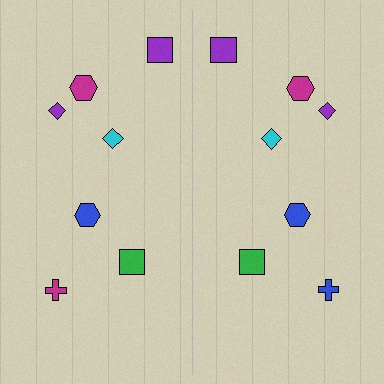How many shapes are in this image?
There are 14 shapes in this image.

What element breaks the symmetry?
The blue cross on the right side breaks the symmetry — its mirror counterpart is magenta.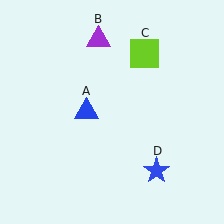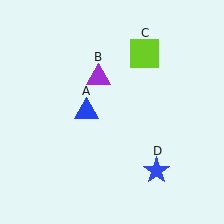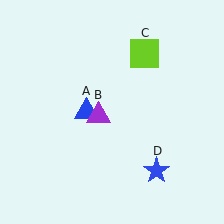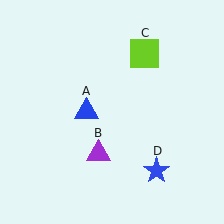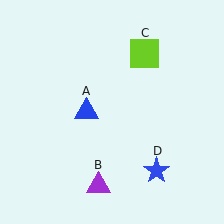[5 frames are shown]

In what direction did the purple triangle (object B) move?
The purple triangle (object B) moved down.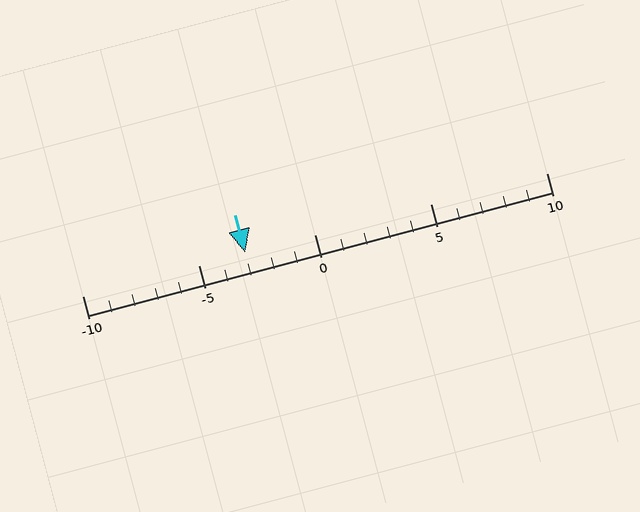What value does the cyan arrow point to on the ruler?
The cyan arrow points to approximately -3.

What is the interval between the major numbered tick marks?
The major tick marks are spaced 5 units apart.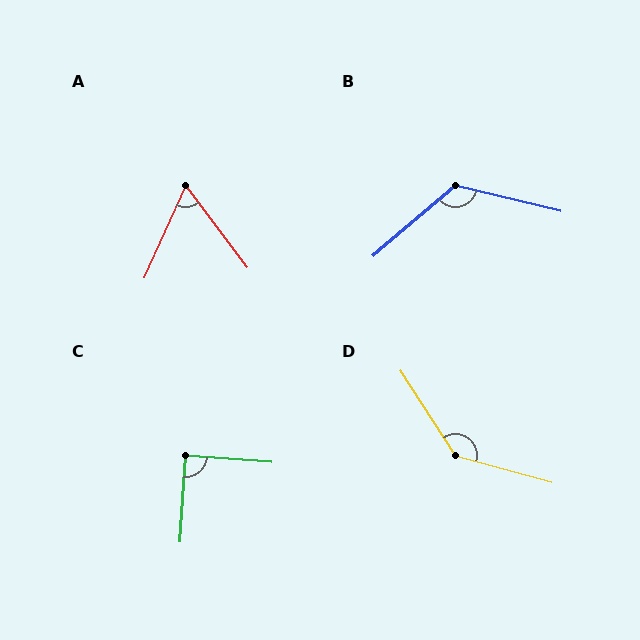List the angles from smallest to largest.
A (62°), C (89°), B (125°), D (138°).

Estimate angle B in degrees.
Approximately 125 degrees.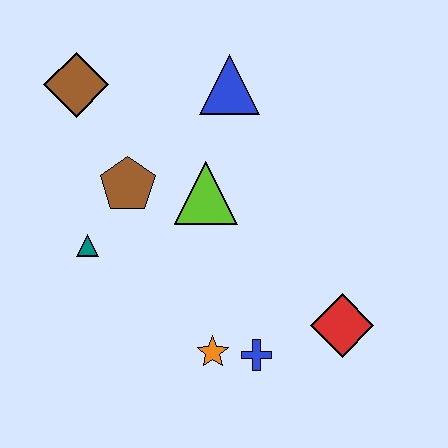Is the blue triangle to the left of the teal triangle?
No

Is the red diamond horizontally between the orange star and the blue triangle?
No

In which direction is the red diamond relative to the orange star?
The red diamond is to the right of the orange star.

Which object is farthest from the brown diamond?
The red diamond is farthest from the brown diamond.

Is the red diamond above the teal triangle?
No